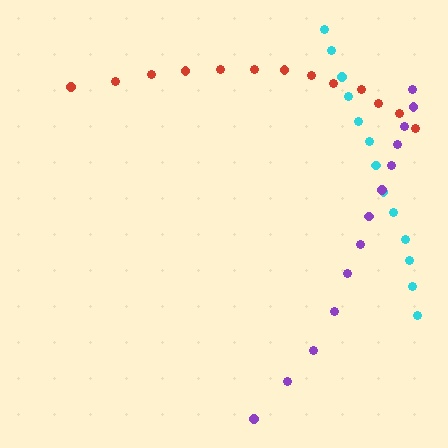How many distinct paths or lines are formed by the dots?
There are 3 distinct paths.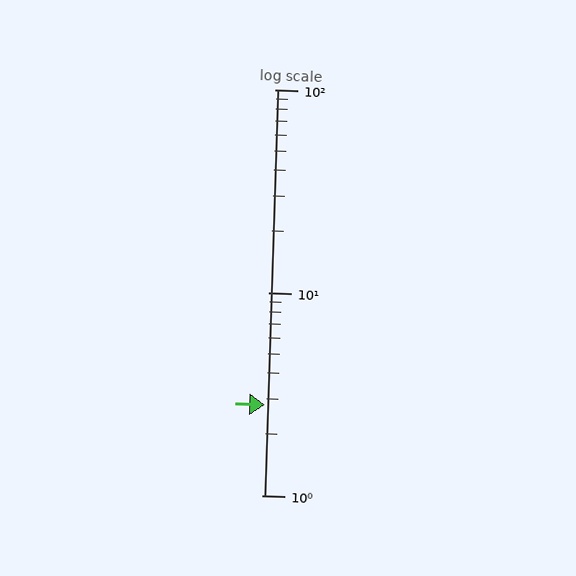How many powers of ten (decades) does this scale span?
The scale spans 2 decades, from 1 to 100.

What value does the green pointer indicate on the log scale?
The pointer indicates approximately 2.8.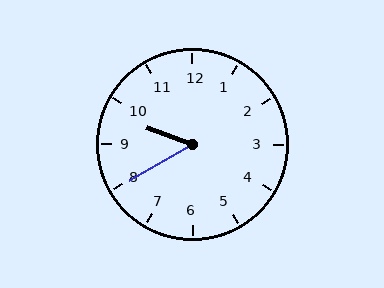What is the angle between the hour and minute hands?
Approximately 50 degrees.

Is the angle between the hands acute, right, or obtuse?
It is acute.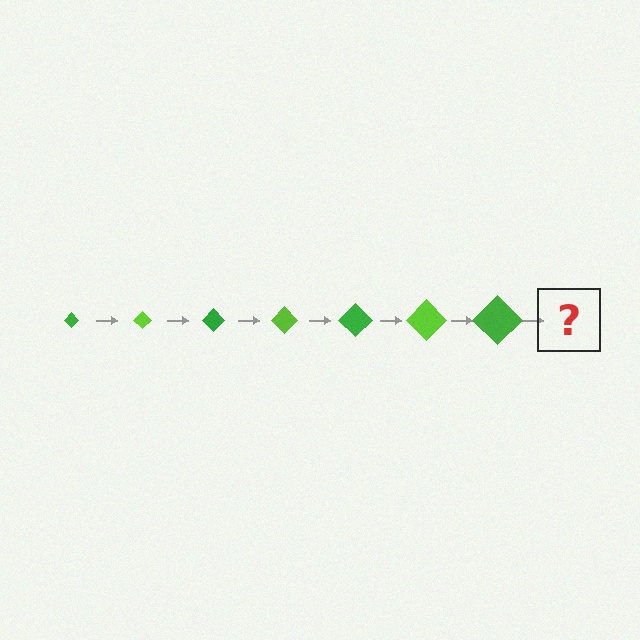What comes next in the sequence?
The next element should be a lime diamond, larger than the previous one.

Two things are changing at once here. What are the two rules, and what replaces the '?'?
The two rules are that the diamond grows larger each step and the color cycles through green and lime. The '?' should be a lime diamond, larger than the previous one.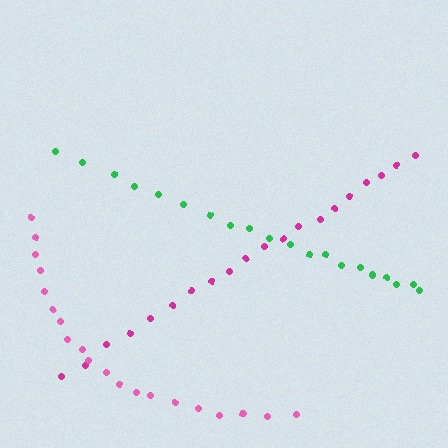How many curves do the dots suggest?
There are 3 distinct paths.